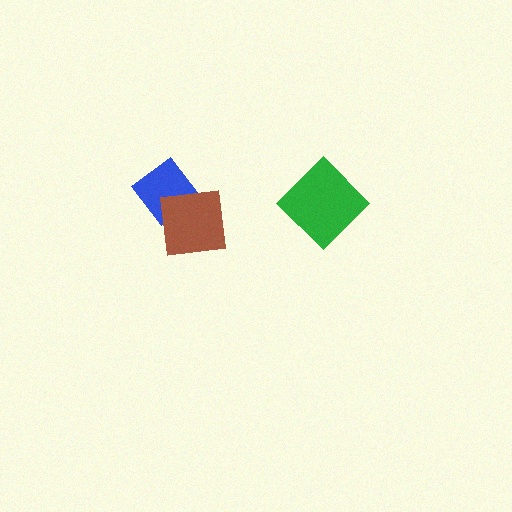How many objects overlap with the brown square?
1 object overlaps with the brown square.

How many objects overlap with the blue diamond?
1 object overlaps with the blue diamond.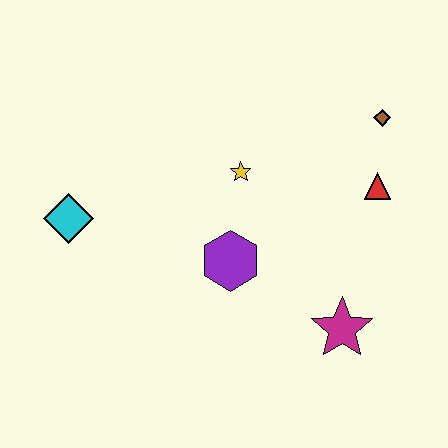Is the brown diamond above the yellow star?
Yes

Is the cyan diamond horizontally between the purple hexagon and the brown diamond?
No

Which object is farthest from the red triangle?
The cyan diamond is farthest from the red triangle.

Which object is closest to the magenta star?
The purple hexagon is closest to the magenta star.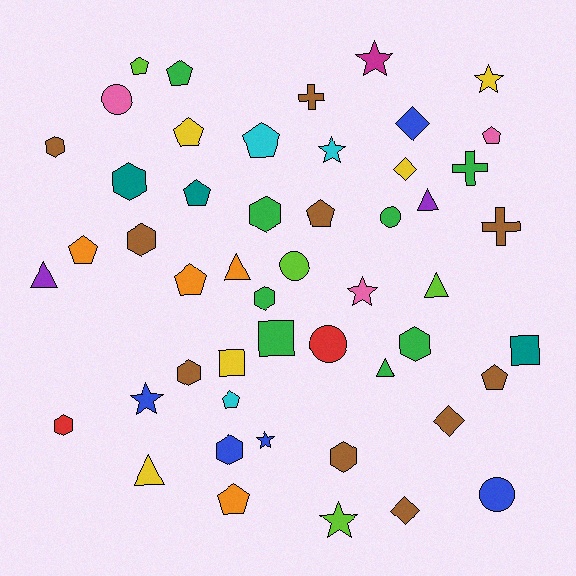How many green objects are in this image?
There are 8 green objects.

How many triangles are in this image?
There are 6 triangles.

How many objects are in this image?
There are 50 objects.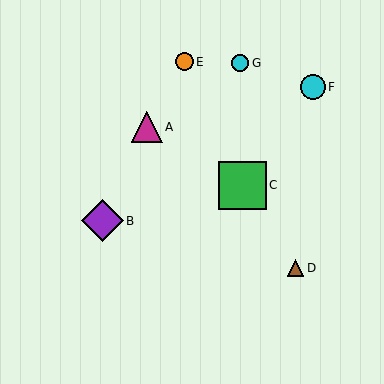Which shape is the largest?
The green square (labeled C) is the largest.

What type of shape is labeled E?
Shape E is an orange circle.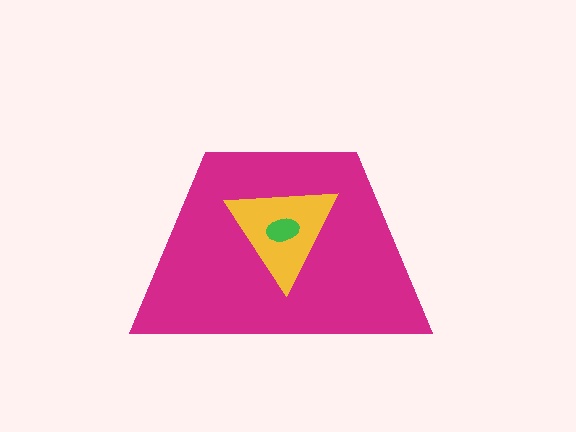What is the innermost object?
The green ellipse.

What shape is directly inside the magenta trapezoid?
The yellow triangle.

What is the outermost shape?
The magenta trapezoid.